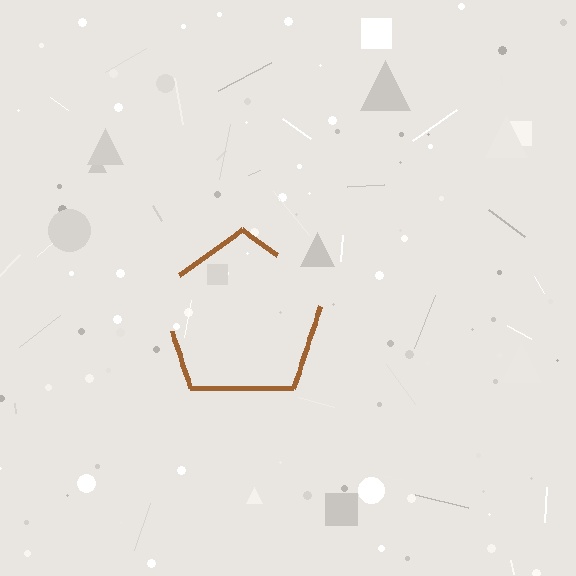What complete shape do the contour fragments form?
The contour fragments form a pentagon.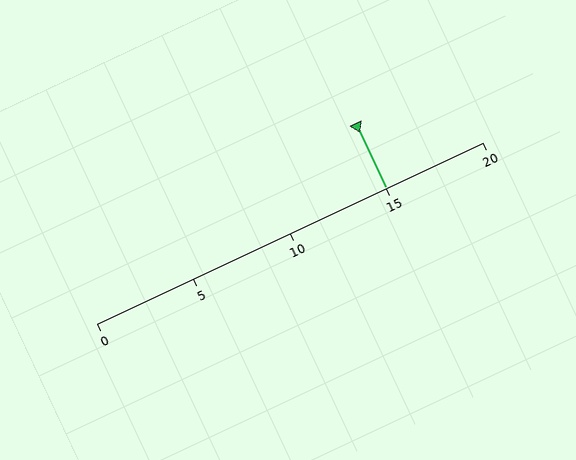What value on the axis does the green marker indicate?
The marker indicates approximately 15.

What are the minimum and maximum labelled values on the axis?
The axis runs from 0 to 20.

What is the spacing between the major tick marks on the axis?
The major ticks are spaced 5 apart.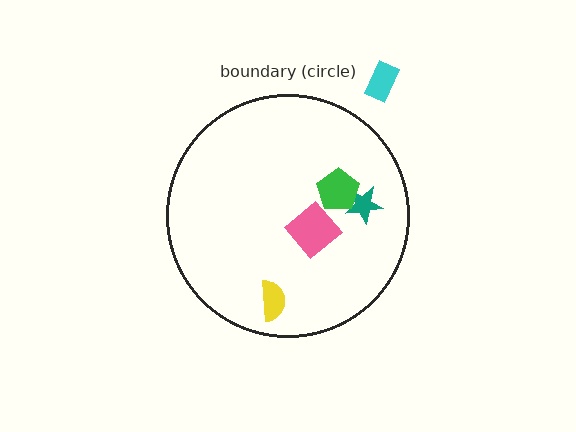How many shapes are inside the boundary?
4 inside, 1 outside.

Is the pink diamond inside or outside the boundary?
Inside.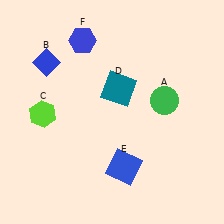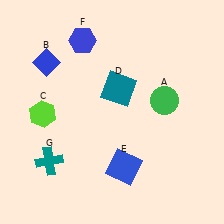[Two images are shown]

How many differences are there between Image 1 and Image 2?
There is 1 difference between the two images.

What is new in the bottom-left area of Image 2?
A teal cross (G) was added in the bottom-left area of Image 2.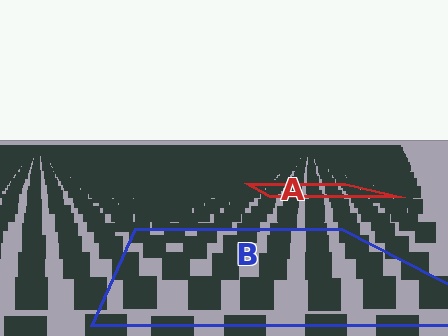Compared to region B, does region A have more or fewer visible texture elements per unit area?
Region A has more texture elements per unit area — they are packed more densely because it is farther away.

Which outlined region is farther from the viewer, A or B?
Region A is farther from the viewer — the texture elements inside it appear smaller and more densely packed.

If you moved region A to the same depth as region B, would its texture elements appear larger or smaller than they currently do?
They would appear larger. At a closer depth, the same texture elements are projected at a bigger on-screen size.